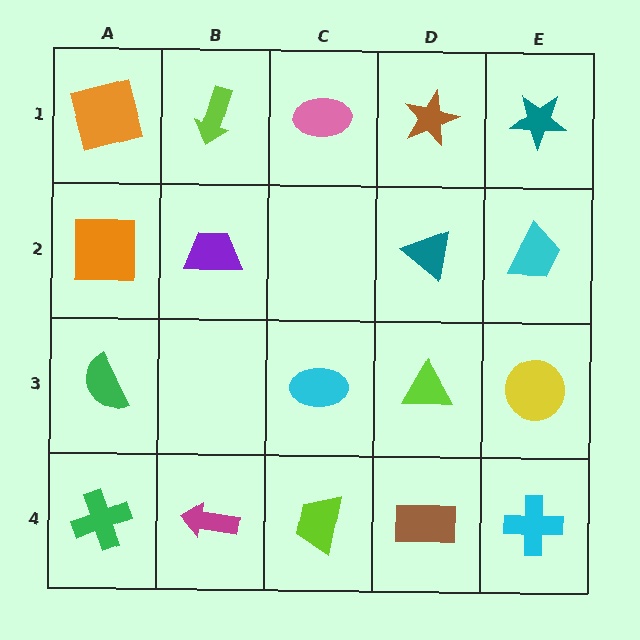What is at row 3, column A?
A green semicircle.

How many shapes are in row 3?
4 shapes.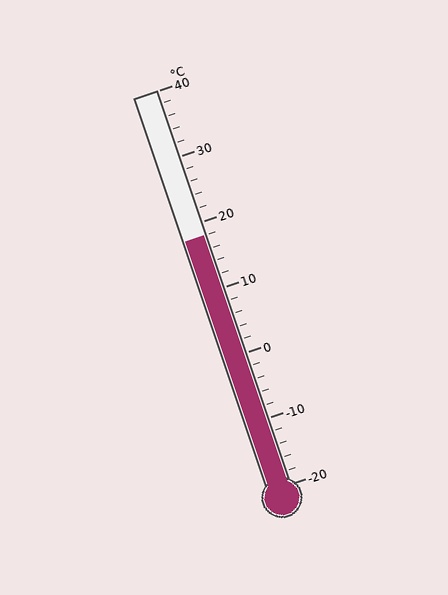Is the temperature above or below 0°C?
The temperature is above 0°C.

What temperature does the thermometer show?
The thermometer shows approximately 18°C.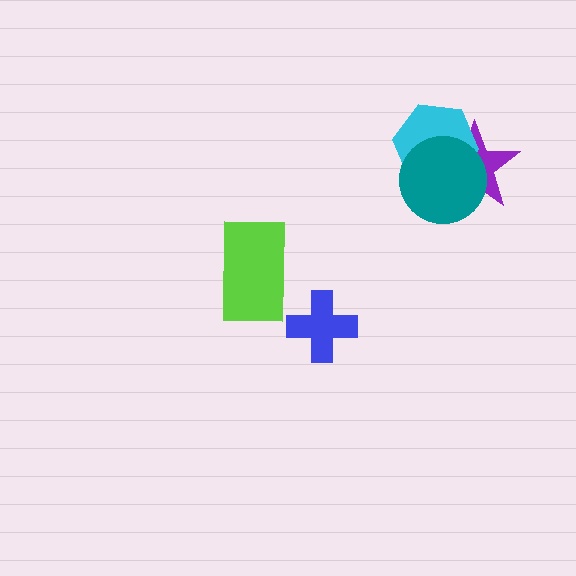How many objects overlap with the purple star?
2 objects overlap with the purple star.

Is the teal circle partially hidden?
No, no other shape covers it.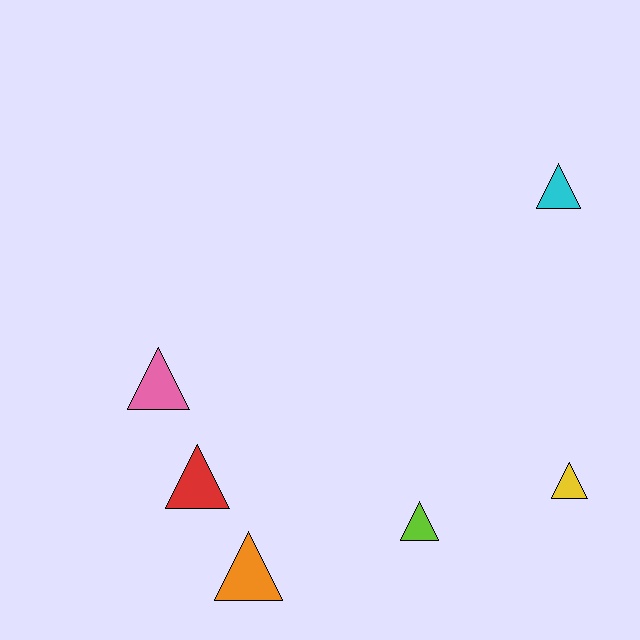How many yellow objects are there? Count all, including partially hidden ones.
There is 1 yellow object.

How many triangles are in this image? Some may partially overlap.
There are 6 triangles.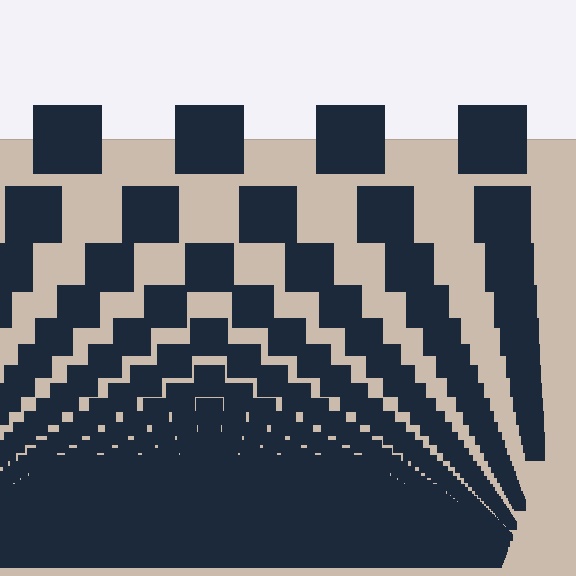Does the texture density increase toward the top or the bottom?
Density increases toward the bottom.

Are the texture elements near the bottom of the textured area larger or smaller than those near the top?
Smaller. The gradient is inverted — elements near the bottom are smaller and denser.